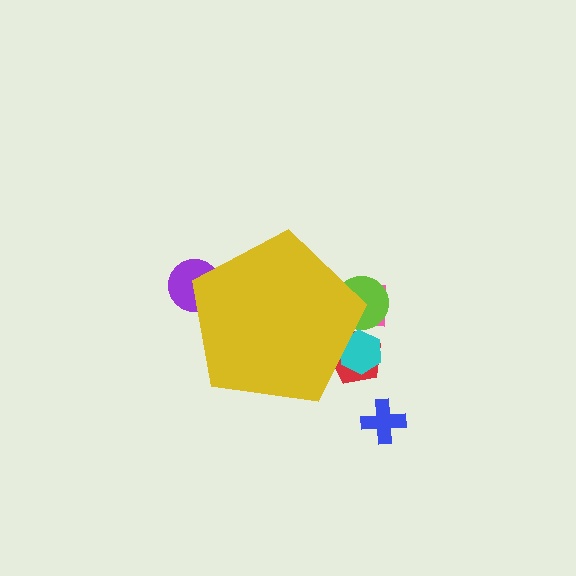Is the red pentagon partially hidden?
Yes, the red pentagon is partially hidden behind the yellow pentagon.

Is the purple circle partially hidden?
Yes, the purple circle is partially hidden behind the yellow pentagon.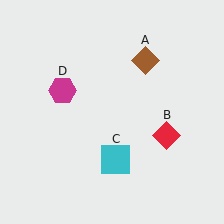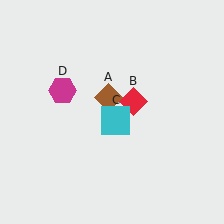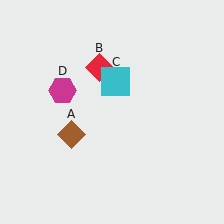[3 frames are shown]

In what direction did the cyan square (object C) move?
The cyan square (object C) moved up.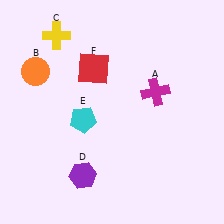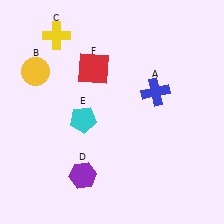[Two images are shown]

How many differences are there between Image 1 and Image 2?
There are 2 differences between the two images.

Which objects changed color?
A changed from magenta to blue. B changed from orange to yellow.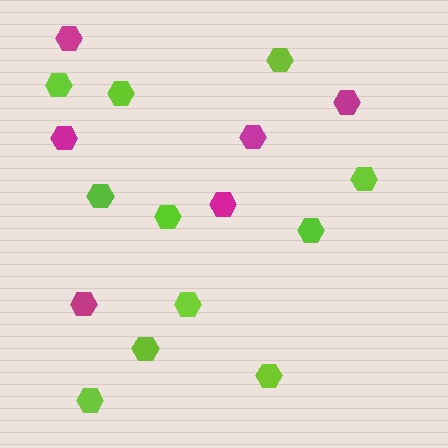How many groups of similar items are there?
There are 2 groups: one group of magenta hexagons (6) and one group of lime hexagons (11).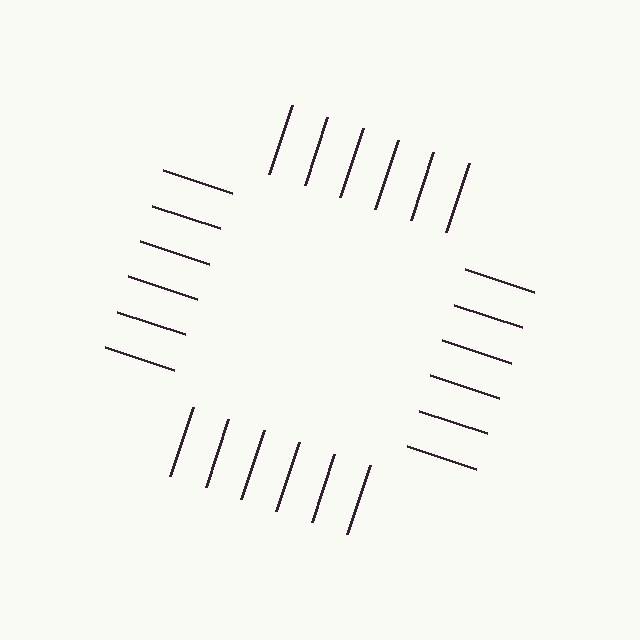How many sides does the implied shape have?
4 sides — the line-ends trace a square.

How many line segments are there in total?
24 — 6 along each of the 4 edges.